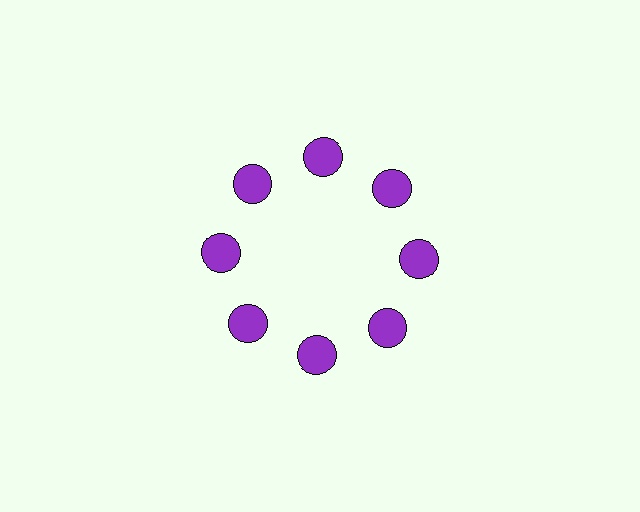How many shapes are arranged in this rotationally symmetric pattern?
There are 8 shapes, arranged in 8 groups of 1.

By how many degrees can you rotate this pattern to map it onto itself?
The pattern maps onto itself every 45 degrees of rotation.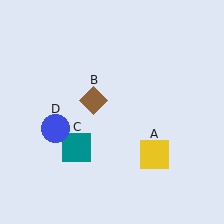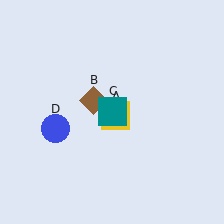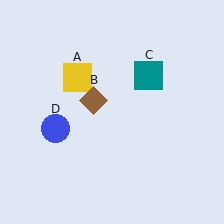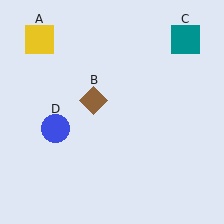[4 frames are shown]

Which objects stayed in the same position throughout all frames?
Brown diamond (object B) and blue circle (object D) remained stationary.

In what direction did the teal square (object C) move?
The teal square (object C) moved up and to the right.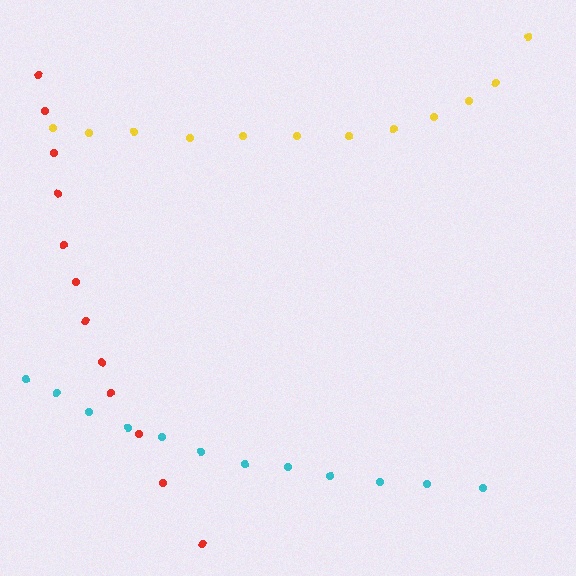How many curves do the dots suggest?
There are 3 distinct paths.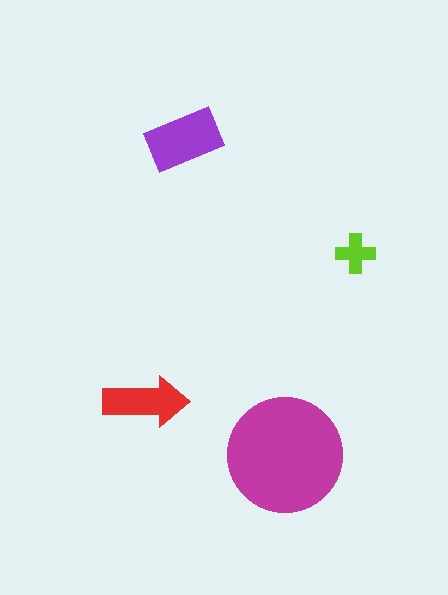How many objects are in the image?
There are 4 objects in the image.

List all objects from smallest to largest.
The lime cross, the red arrow, the purple rectangle, the magenta circle.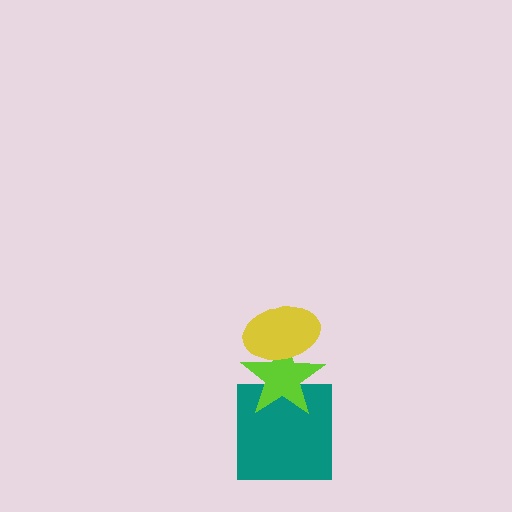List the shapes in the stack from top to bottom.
From top to bottom: the yellow ellipse, the lime star, the teal square.